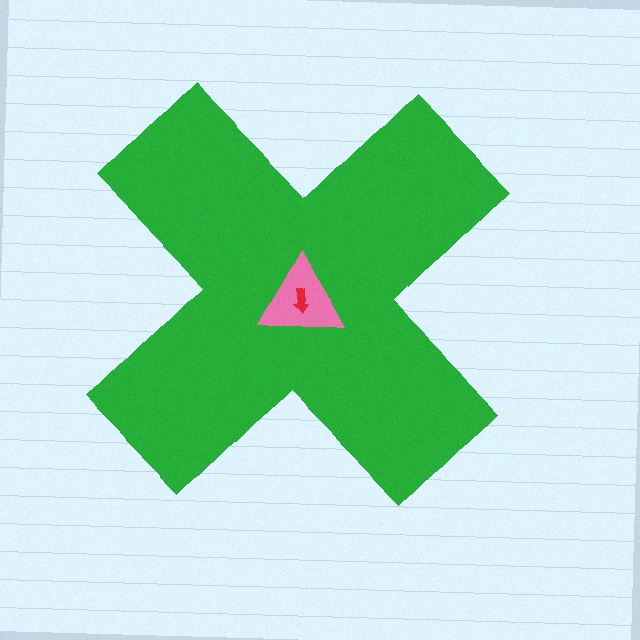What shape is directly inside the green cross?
The pink triangle.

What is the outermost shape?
The green cross.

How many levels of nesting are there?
3.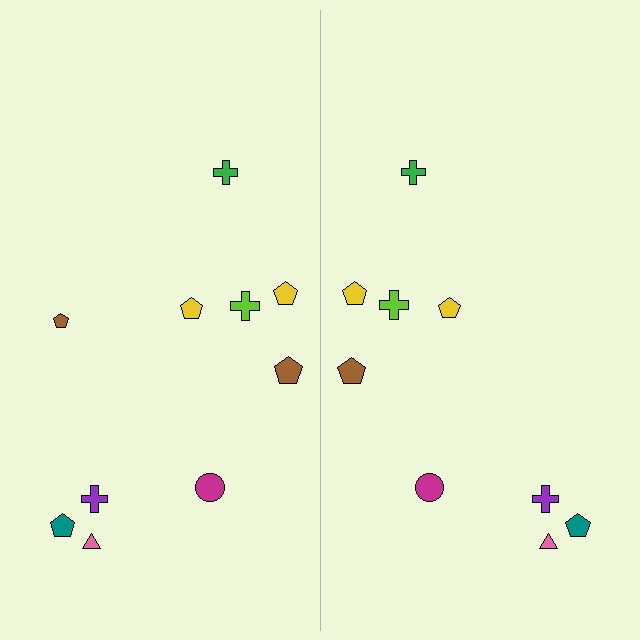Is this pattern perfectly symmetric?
No, the pattern is not perfectly symmetric. A brown pentagon is missing from the right side.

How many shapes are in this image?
There are 19 shapes in this image.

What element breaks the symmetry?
A brown pentagon is missing from the right side.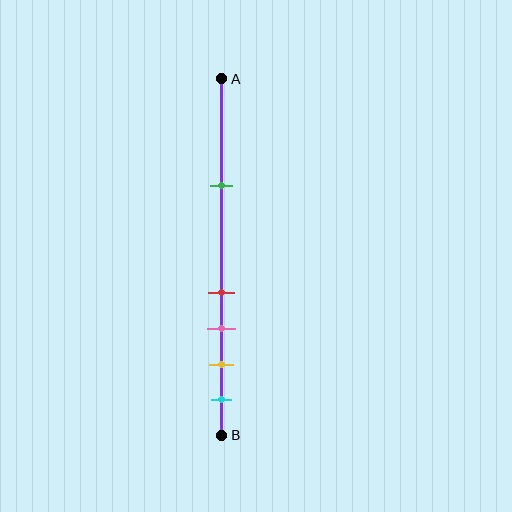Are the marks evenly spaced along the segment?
No, the marks are not evenly spaced.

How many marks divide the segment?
There are 5 marks dividing the segment.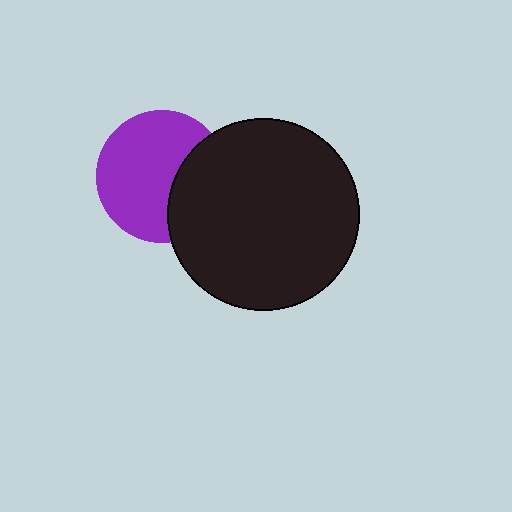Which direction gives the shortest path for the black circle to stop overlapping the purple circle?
Moving right gives the shortest separation.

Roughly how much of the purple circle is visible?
Most of it is visible (roughly 68%).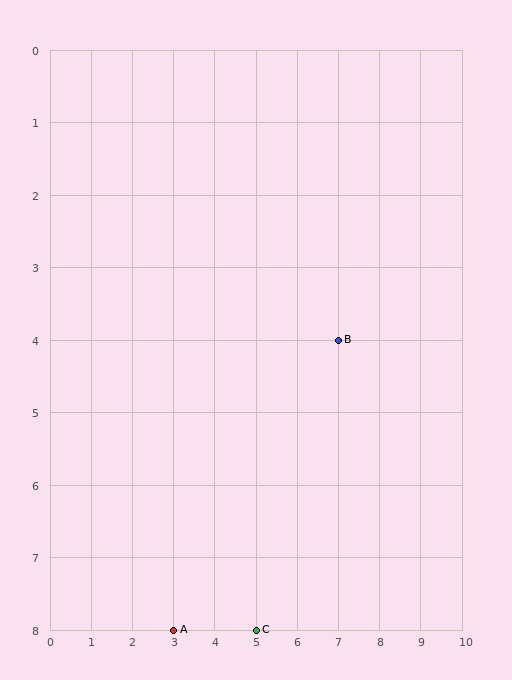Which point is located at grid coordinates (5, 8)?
Point C is at (5, 8).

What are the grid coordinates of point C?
Point C is at grid coordinates (5, 8).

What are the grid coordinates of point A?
Point A is at grid coordinates (3, 8).